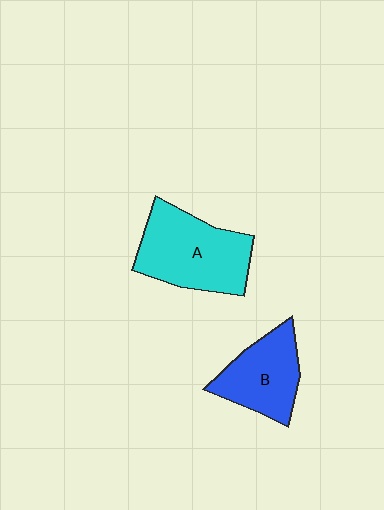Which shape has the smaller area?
Shape B (blue).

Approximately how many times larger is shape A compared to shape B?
Approximately 1.4 times.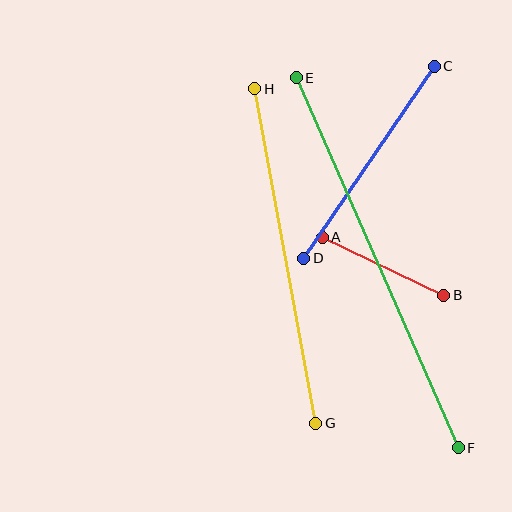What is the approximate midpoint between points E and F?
The midpoint is at approximately (377, 263) pixels.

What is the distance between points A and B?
The distance is approximately 135 pixels.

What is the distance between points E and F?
The distance is approximately 404 pixels.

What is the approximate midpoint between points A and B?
The midpoint is at approximately (383, 266) pixels.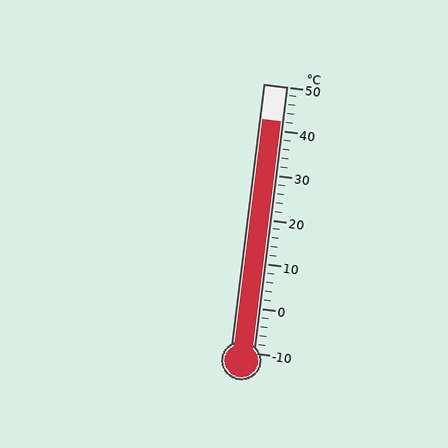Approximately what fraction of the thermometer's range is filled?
The thermometer is filled to approximately 85% of its range.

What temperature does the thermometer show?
The thermometer shows approximately 42°C.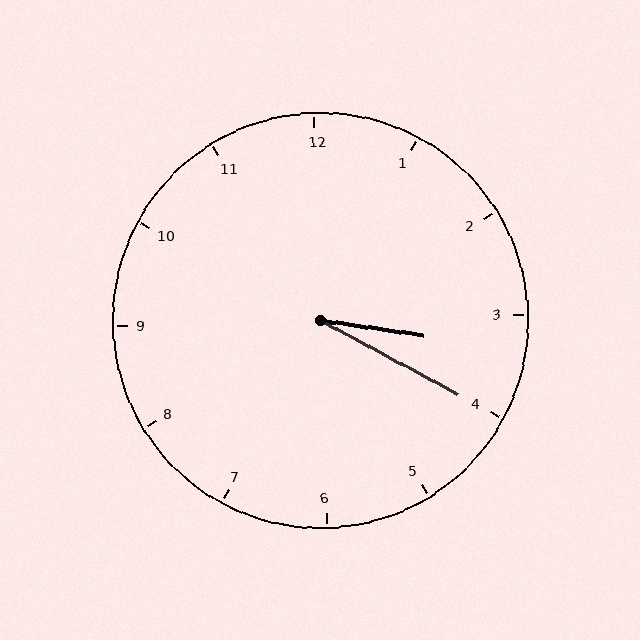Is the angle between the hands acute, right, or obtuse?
It is acute.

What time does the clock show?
3:20.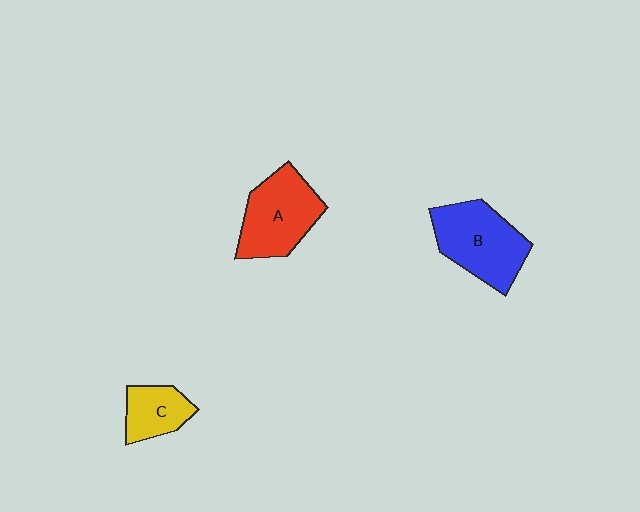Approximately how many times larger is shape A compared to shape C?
Approximately 1.8 times.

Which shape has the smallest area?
Shape C (yellow).